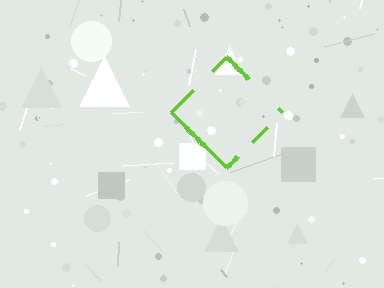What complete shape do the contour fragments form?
The contour fragments form a diamond.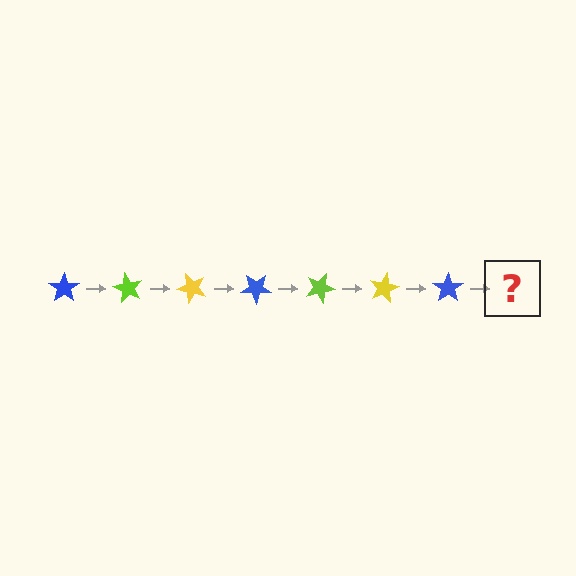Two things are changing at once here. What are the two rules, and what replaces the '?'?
The two rules are that it rotates 60 degrees each step and the color cycles through blue, lime, and yellow. The '?' should be a lime star, rotated 420 degrees from the start.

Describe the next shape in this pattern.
It should be a lime star, rotated 420 degrees from the start.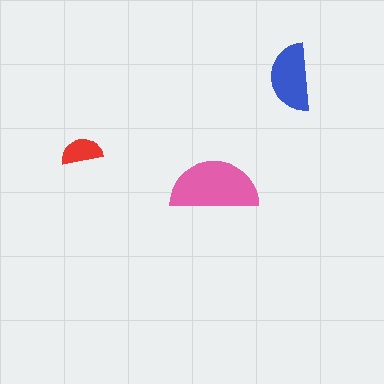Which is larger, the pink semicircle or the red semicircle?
The pink one.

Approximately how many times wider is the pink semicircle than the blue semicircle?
About 1.5 times wider.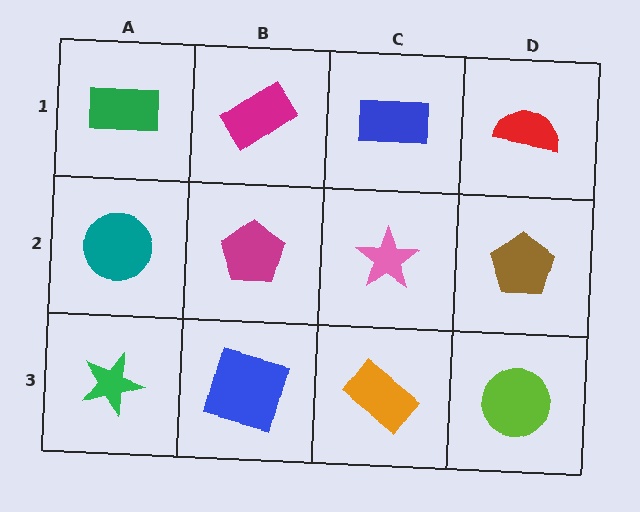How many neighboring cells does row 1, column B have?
3.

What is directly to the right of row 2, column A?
A magenta pentagon.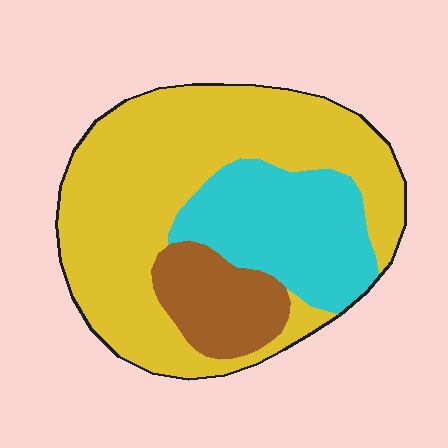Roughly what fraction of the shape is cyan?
Cyan takes up between a sixth and a third of the shape.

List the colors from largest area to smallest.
From largest to smallest: yellow, cyan, brown.